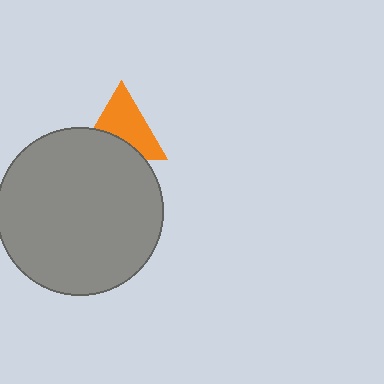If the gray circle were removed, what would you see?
You would see the complete orange triangle.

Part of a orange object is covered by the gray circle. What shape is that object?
It is a triangle.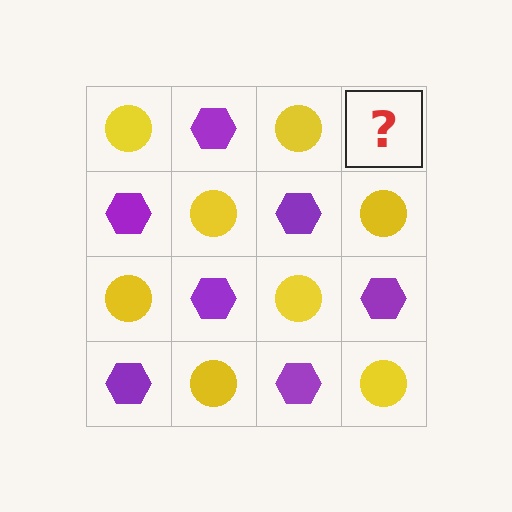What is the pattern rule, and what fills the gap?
The rule is that it alternates yellow circle and purple hexagon in a checkerboard pattern. The gap should be filled with a purple hexagon.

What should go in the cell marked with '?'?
The missing cell should contain a purple hexagon.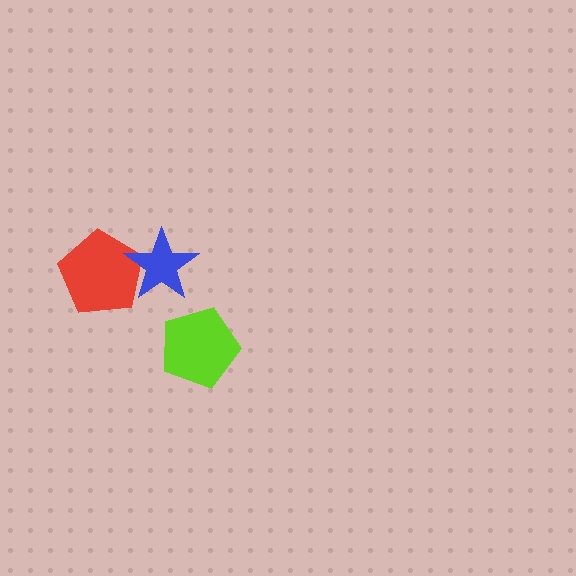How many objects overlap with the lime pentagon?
0 objects overlap with the lime pentagon.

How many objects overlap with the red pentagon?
1 object overlaps with the red pentagon.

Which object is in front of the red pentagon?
The blue star is in front of the red pentagon.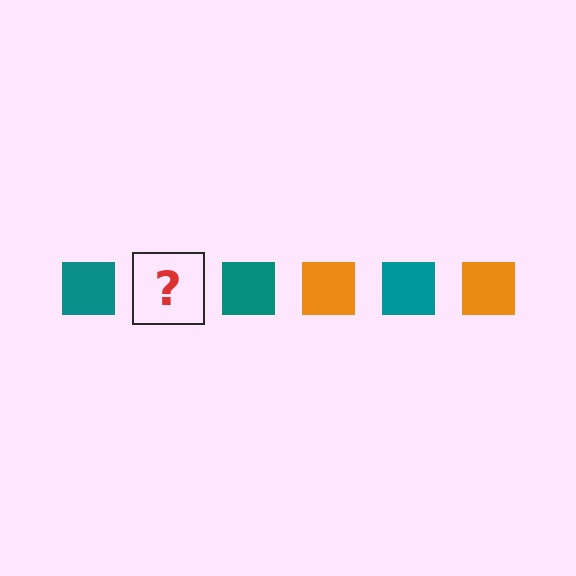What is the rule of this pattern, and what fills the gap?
The rule is that the pattern cycles through teal, orange squares. The gap should be filled with an orange square.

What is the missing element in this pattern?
The missing element is an orange square.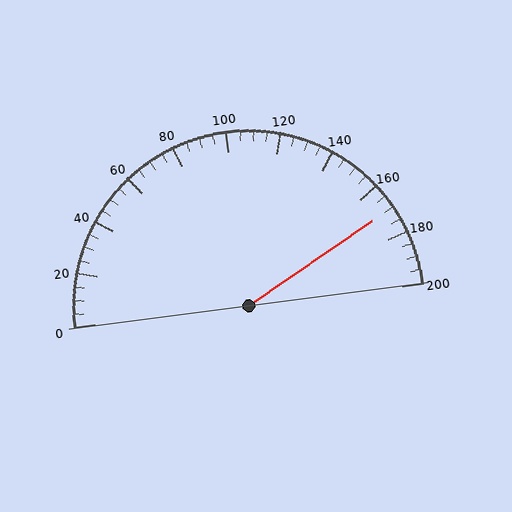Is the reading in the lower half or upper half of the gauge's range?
The reading is in the upper half of the range (0 to 200).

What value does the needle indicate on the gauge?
The needle indicates approximately 170.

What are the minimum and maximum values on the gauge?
The gauge ranges from 0 to 200.